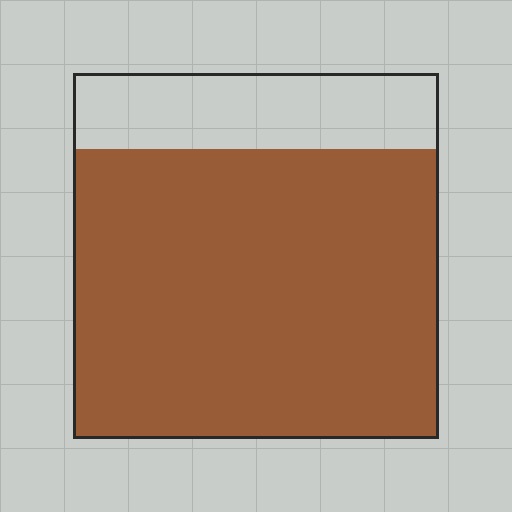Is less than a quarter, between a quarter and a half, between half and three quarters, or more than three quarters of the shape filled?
More than three quarters.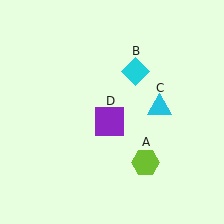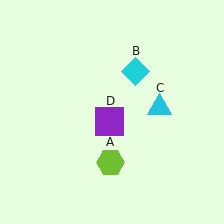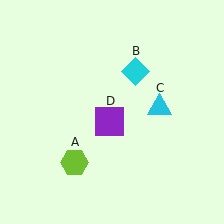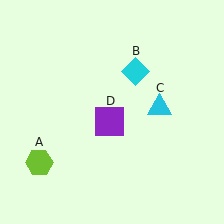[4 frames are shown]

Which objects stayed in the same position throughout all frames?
Cyan diamond (object B) and cyan triangle (object C) and purple square (object D) remained stationary.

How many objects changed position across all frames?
1 object changed position: lime hexagon (object A).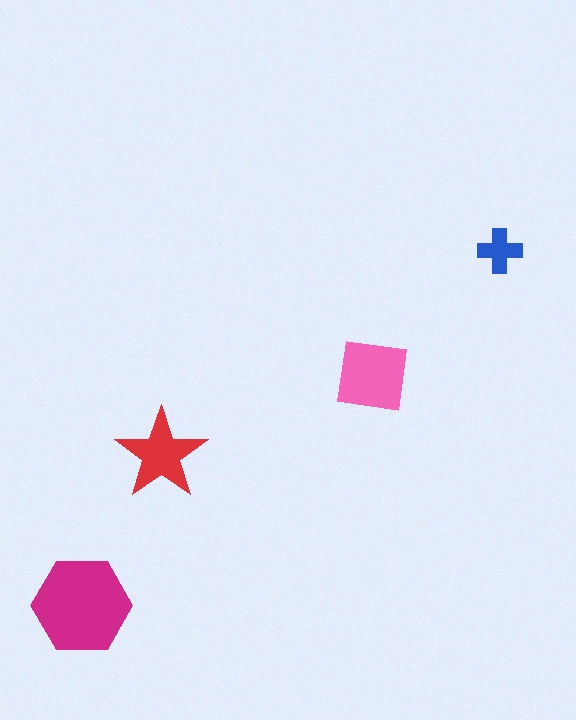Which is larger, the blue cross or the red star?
The red star.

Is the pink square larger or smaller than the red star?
Larger.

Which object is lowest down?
The magenta hexagon is bottommost.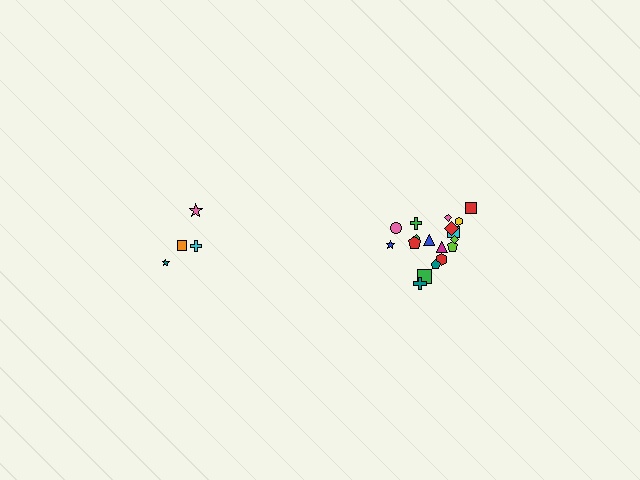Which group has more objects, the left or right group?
The right group.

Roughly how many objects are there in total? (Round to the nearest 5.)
Roughly 20 objects in total.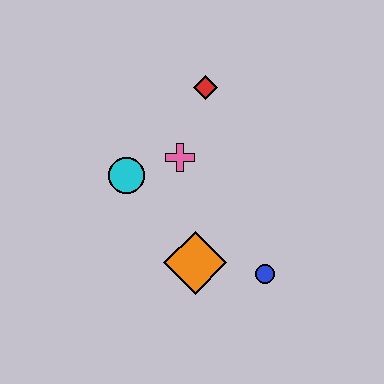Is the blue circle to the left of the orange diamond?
No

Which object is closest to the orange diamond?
The blue circle is closest to the orange diamond.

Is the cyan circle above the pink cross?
No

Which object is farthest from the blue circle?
The red diamond is farthest from the blue circle.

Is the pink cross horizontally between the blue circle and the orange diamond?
No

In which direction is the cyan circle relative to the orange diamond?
The cyan circle is above the orange diamond.